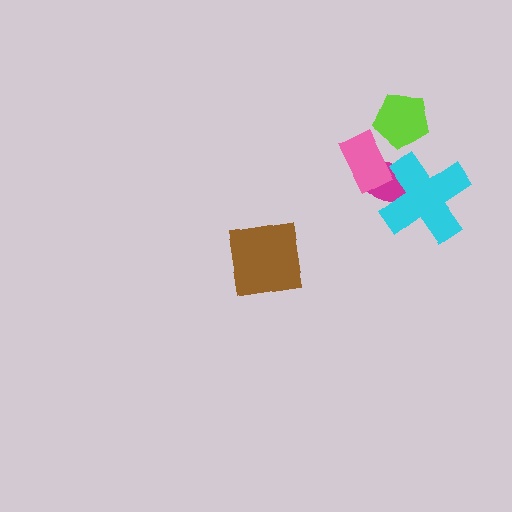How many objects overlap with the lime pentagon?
0 objects overlap with the lime pentagon.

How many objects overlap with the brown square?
0 objects overlap with the brown square.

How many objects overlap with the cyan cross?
1 object overlaps with the cyan cross.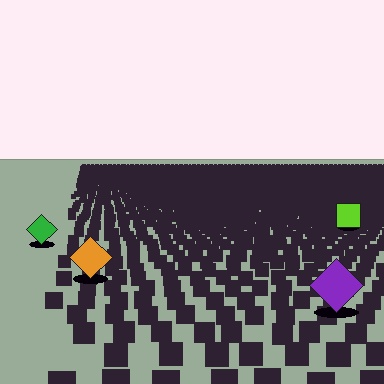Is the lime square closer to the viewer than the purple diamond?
No. The purple diamond is closer — you can tell from the texture gradient: the ground texture is coarser near it.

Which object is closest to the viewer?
The purple diamond is closest. The texture marks near it are larger and more spread out.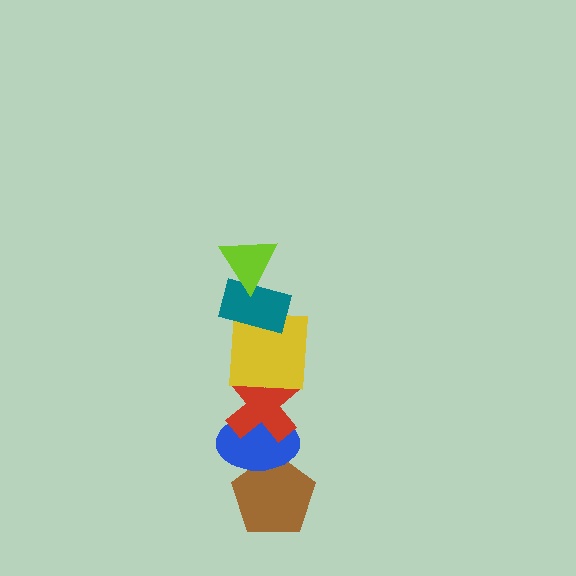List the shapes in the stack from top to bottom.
From top to bottom: the lime triangle, the teal rectangle, the yellow square, the red cross, the blue ellipse, the brown pentagon.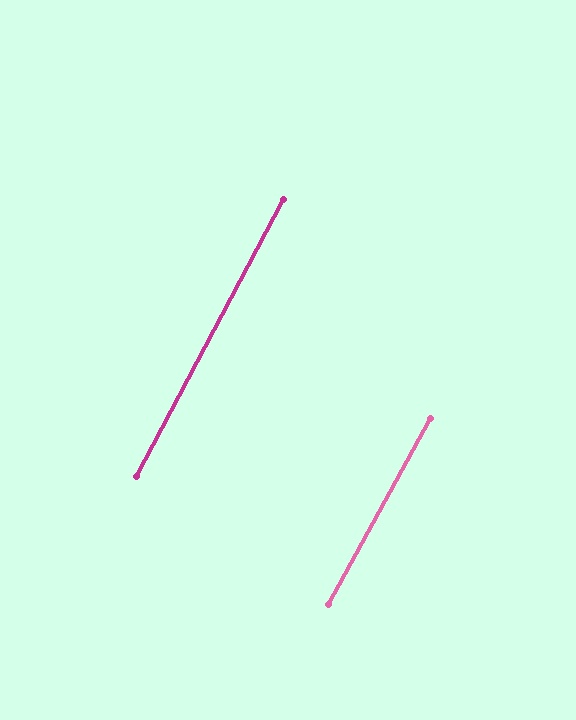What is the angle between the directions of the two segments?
Approximately 1 degree.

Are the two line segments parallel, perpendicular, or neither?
Parallel — their directions differ by only 0.7°.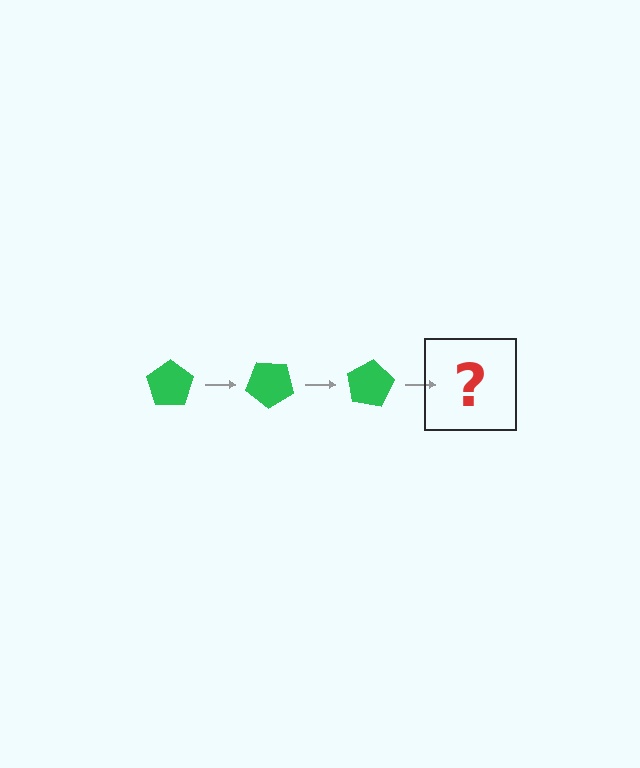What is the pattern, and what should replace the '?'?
The pattern is that the pentagon rotates 40 degrees each step. The '?' should be a green pentagon rotated 120 degrees.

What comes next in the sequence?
The next element should be a green pentagon rotated 120 degrees.